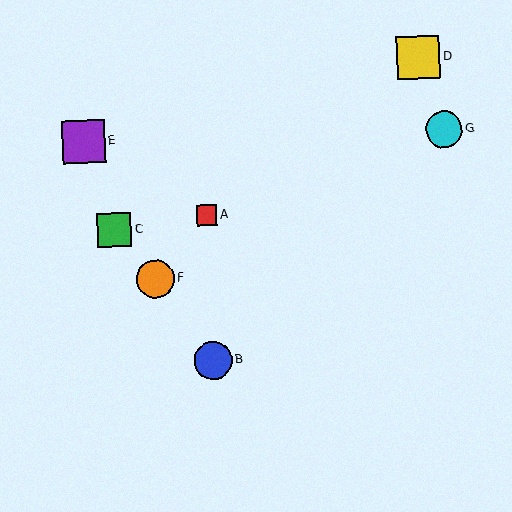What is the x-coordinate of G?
Object G is at x≈444.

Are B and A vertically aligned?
Yes, both are at x≈213.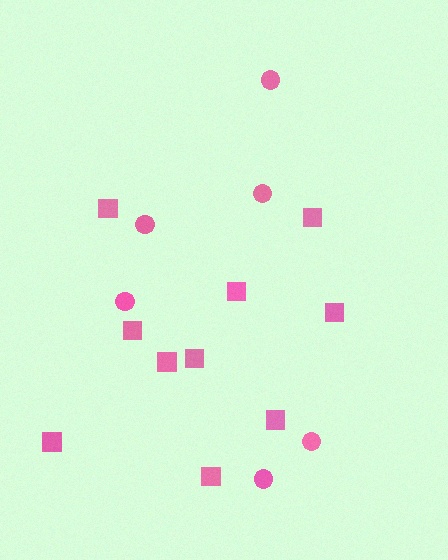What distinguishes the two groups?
There are 2 groups: one group of squares (10) and one group of circles (6).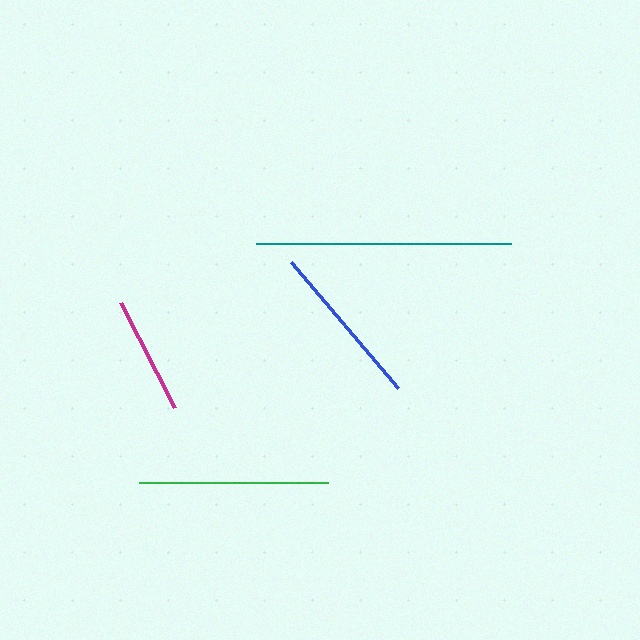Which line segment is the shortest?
The magenta line is the shortest at approximately 118 pixels.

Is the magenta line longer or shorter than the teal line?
The teal line is longer than the magenta line.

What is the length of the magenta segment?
The magenta segment is approximately 118 pixels long.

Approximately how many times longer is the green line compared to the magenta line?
The green line is approximately 1.6 times the length of the magenta line.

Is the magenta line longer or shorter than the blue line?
The blue line is longer than the magenta line.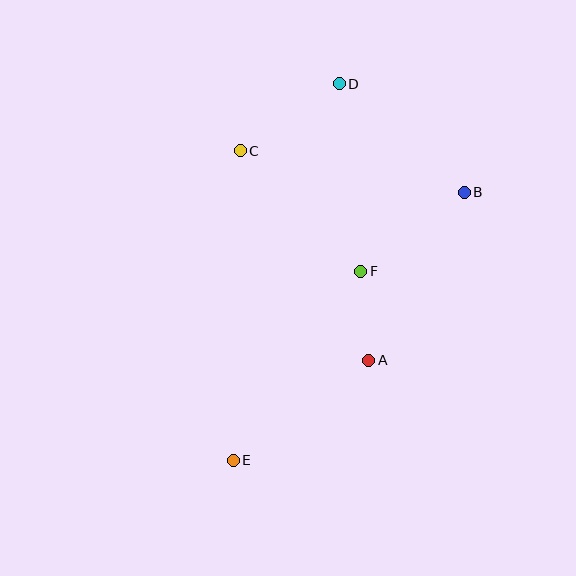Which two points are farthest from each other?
Points D and E are farthest from each other.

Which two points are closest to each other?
Points A and F are closest to each other.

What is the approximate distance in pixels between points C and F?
The distance between C and F is approximately 170 pixels.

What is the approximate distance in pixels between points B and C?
The distance between B and C is approximately 228 pixels.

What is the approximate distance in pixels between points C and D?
The distance between C and D is approximately 120 pixels.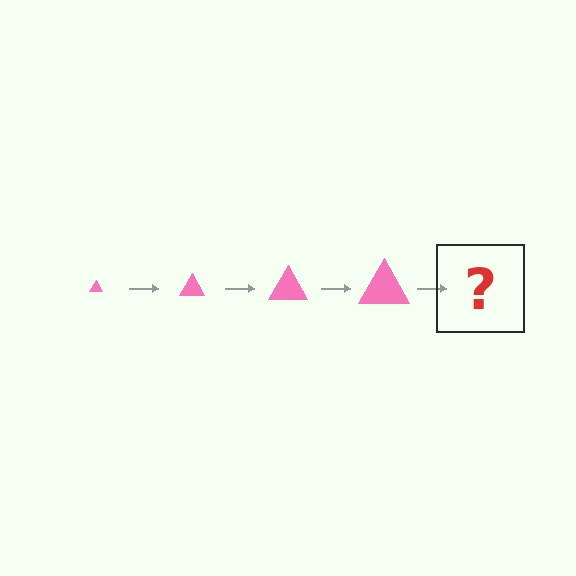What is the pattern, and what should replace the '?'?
The pattern is that the triangle gets progressively larger each step. The '?' should be a pink triangle, larger than the previous one.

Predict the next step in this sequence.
The next step is a pink triangle, larger than the previous one.